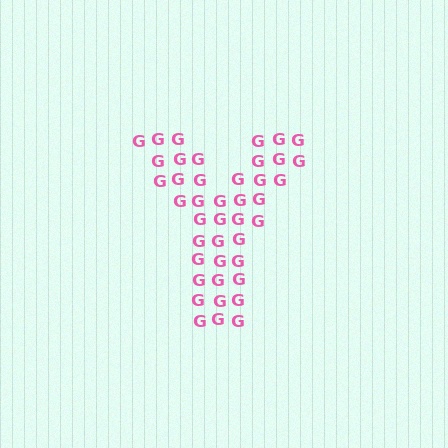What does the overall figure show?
The overall figure shows the letter Y.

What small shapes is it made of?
It is made of small letter G's.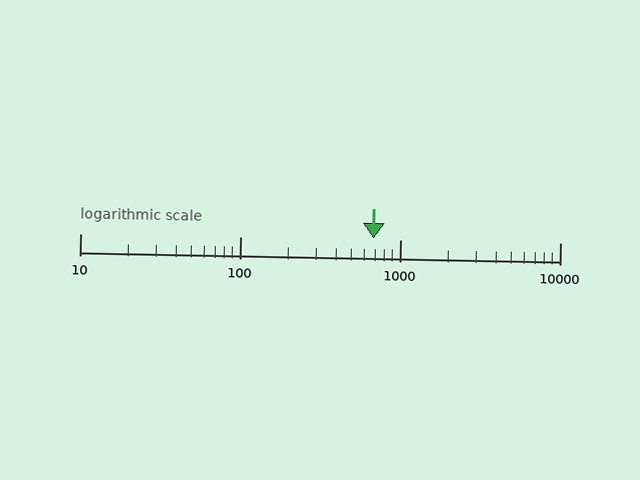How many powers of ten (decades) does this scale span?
The scale spans 3 decades, from 10 to 10000.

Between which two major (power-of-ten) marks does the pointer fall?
The pointer is between 100 and 1000.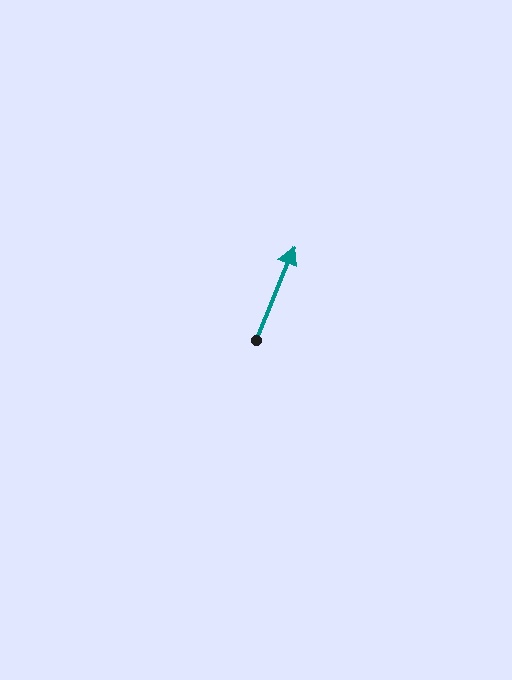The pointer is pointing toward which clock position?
Roughly 1 o'clock.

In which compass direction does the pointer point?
North.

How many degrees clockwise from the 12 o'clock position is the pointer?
Approximately 22 degrees.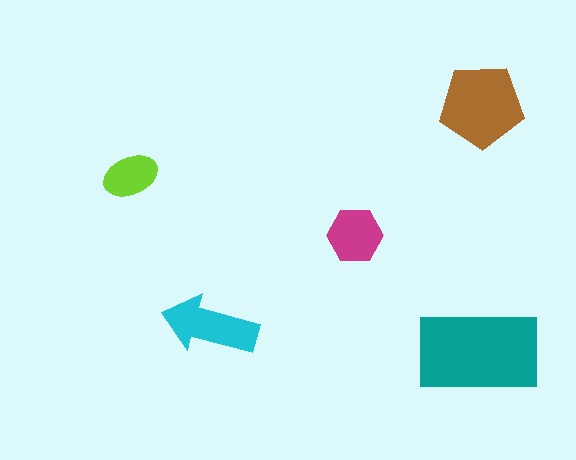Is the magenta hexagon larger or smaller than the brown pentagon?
Smaller.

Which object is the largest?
The teal rectangle.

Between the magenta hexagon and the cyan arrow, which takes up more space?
The cyan arrow.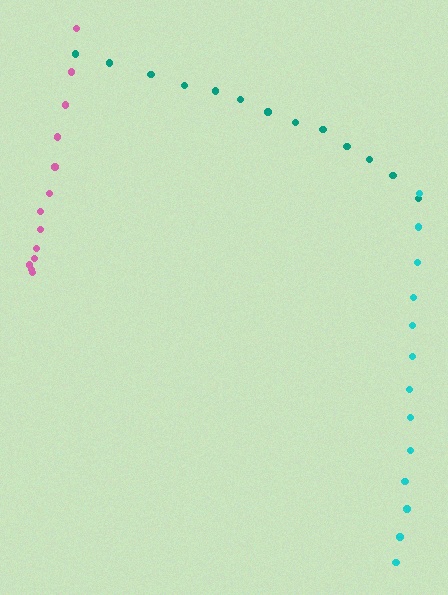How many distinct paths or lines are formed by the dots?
There are 3 distinct paths.